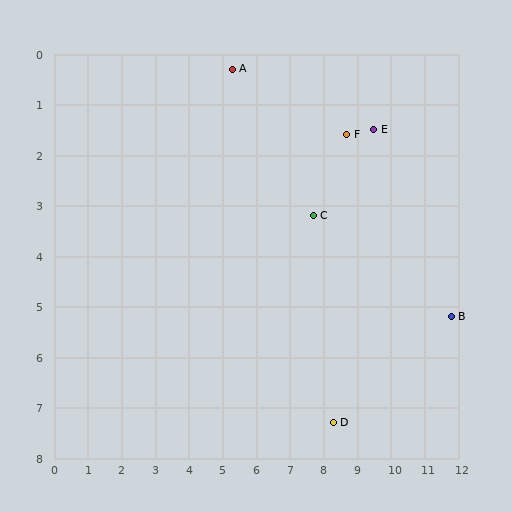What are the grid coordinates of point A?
Point A is at approximately (5.3, 0.3).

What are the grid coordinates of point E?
Point E is at approximately (9.5, 1.5).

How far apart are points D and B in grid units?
Points D and B are about 4.1 grid units apart.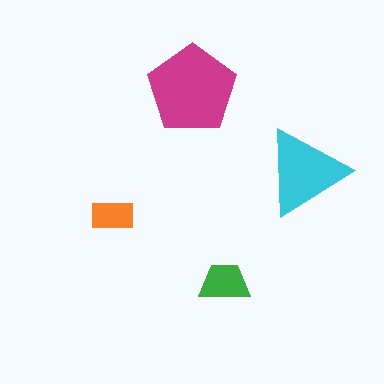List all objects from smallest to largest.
The orange rectangle, the green trapezoid, the cyan triangle, the magenta pentagon.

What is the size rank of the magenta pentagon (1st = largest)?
1st.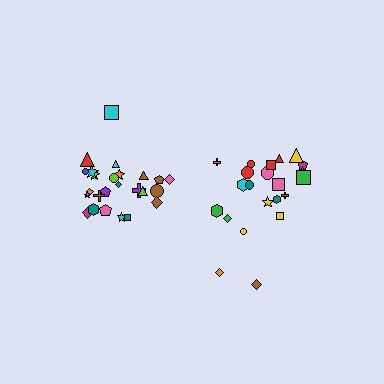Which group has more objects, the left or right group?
The left group.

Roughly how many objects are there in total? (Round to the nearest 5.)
Roughly 45 objects in total.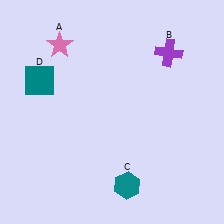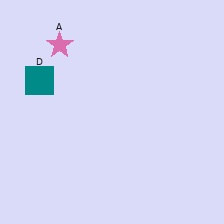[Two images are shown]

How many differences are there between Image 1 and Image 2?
There are 2 differences between the two images.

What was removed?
The purple cross (B), the teal hexagon (C) were removed in Image 2.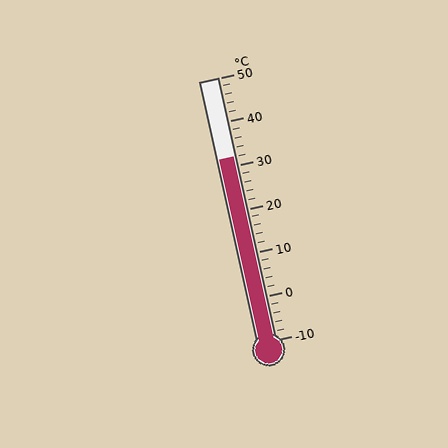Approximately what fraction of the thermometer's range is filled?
The thermometer is filled to approximately 70% of its range.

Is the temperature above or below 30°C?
The temperature is above 30°C.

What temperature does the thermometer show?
The thermometer shows approximately 32°C.